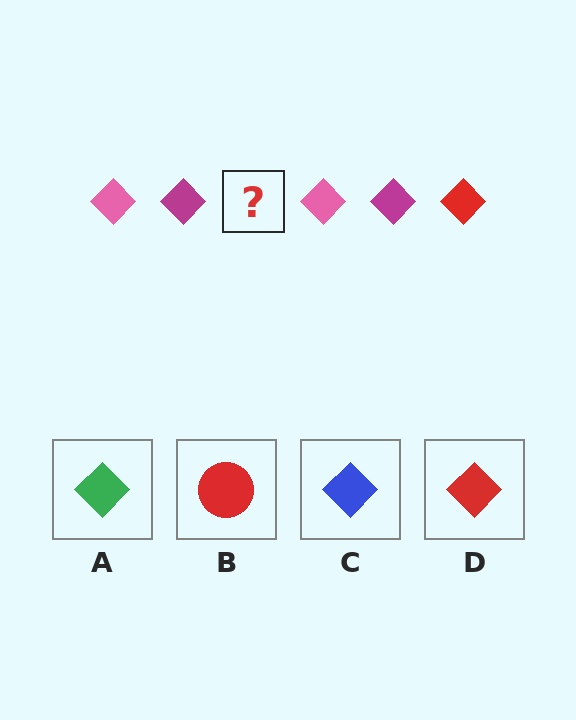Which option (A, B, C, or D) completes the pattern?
D.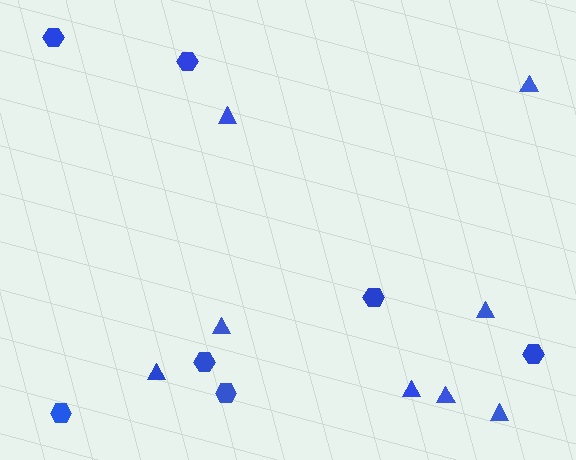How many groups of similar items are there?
There are 2 groups: one group of triangles (8) and one group of hexagons (7).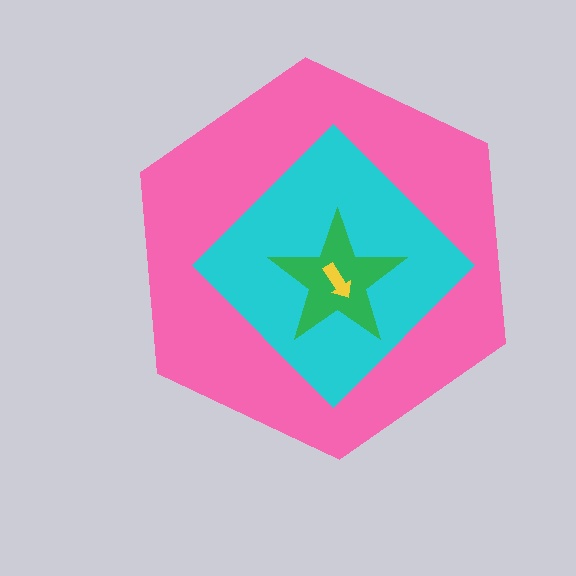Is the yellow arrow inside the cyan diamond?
Yes.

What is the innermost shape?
The yellow arrow.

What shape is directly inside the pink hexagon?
The cyan diamond.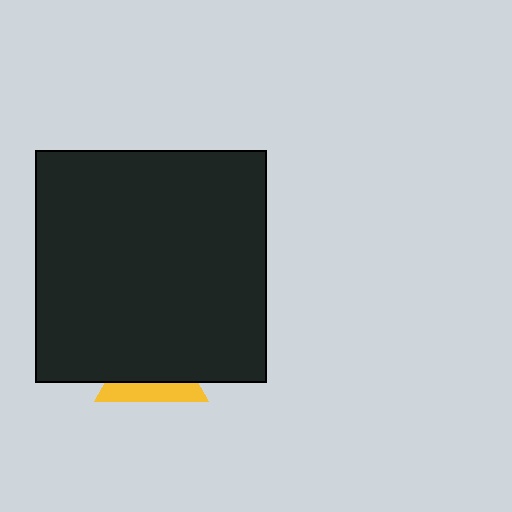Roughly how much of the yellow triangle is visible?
A small part of it is visible (roughly 33%).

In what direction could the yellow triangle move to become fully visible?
The yellow triangle could move down. That would shift it out from behind the black square entirely.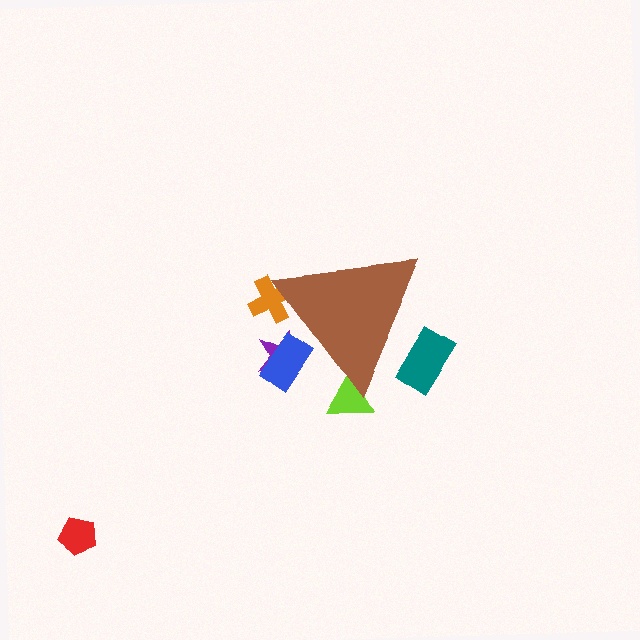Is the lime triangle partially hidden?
Yes, the lime triangle is partially hidden behind the brown triangle.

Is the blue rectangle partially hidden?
Yes, the blue rectangle is partially hidden behind the brown triangle.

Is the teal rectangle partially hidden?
Yes, the teal rectangle is partially hidden behind the brown triangle.